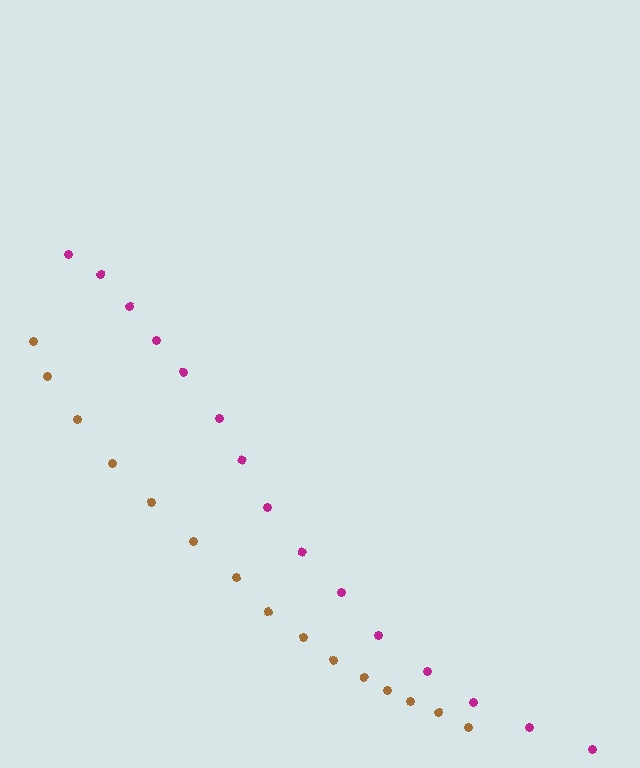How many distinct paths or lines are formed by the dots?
There are 2 distinct paths.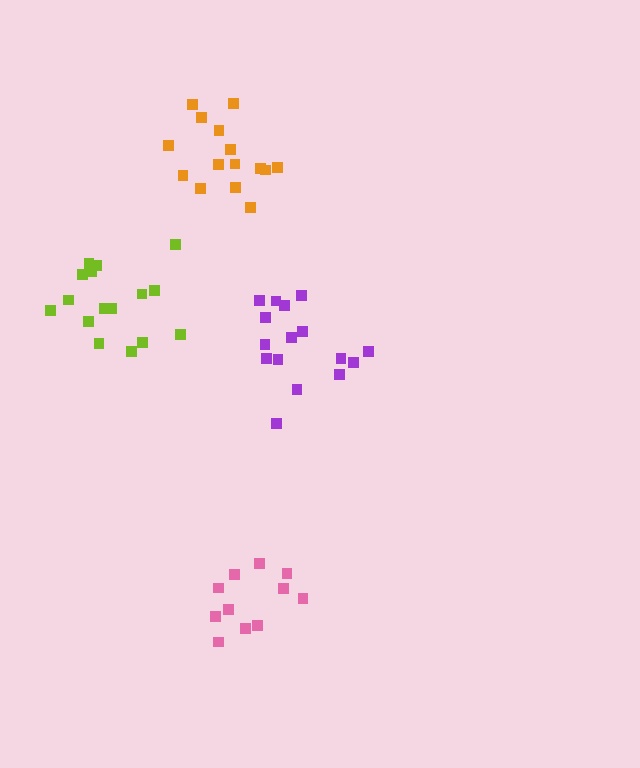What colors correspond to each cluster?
The clusters are colored: orange, purple, lime, pink.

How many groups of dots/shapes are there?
There are 4 groups.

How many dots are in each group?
Group 1: 15 dots, Group 2: 16 dots, Group 3: 16 dots, Group 4: 11 dots (58 total).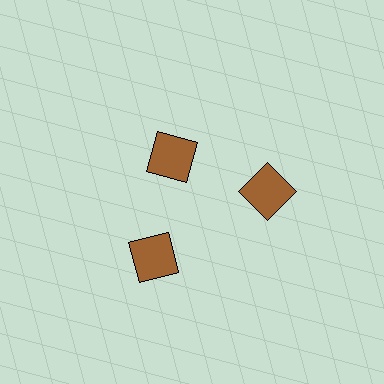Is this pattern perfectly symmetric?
No. The 3 brown squares are arranged in a ring, but one element near the 11 o'clock position is pulled inward toward the center, breaking the 3-fold rotational symmetry.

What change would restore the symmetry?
The symmetry would be restored by moving it outward, back onto the ring so that all 3 squares sit at equal angles and equal distance from the center.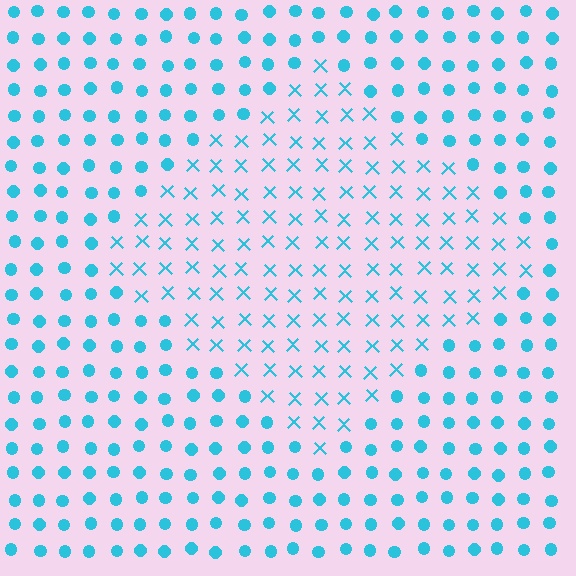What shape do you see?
I see a diamond.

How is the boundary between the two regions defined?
The boundary is defined by a change in element shape: X marks inside vs. circles outside. All elements share the same color and spacing.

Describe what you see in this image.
The image is filled with small cyan elements arranged in a uniform grid. A diamond-shaped region contains X marks, while the surrounding area contains circles. The boundary is defined purely by the change in element shape.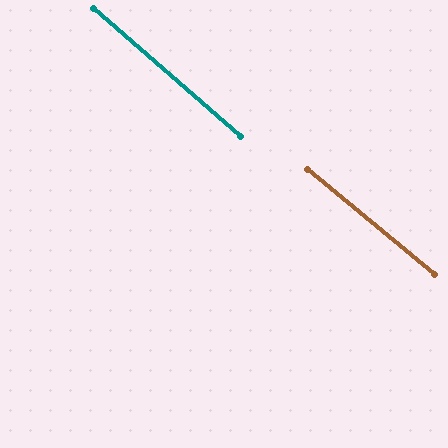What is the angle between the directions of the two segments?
Approximately 1 degree.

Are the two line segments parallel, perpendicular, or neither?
Parallel — their directions differ by only 1.4°.